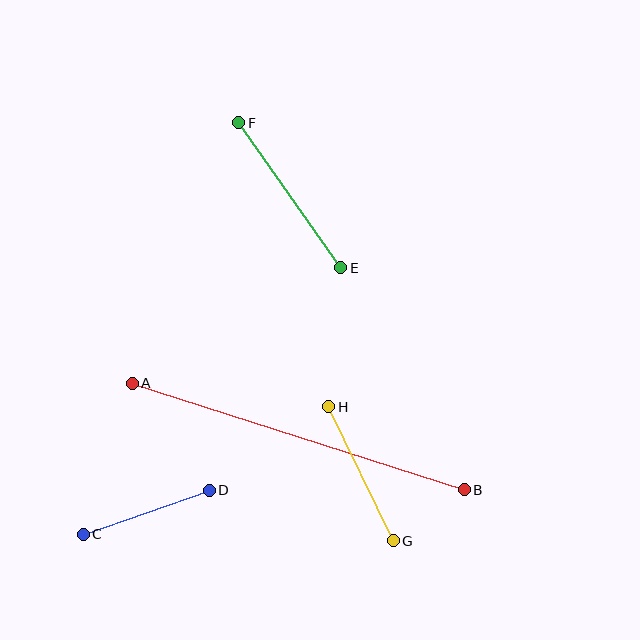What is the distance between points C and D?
The distance is approximately 133 pixels.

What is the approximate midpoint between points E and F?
The midpoint is at approximately (290, 195) pixels.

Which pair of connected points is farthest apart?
Points A and B are farthest apart.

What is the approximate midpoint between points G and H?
The midpoint is at approximately (361, 474) pixels.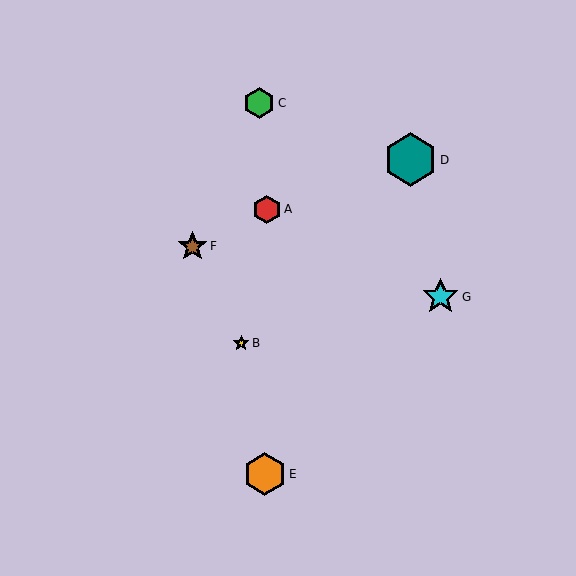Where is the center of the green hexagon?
The center of the green hexagon is at (259, 103).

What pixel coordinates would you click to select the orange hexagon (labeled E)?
Click at (265, 474) to select the orange hexagon E.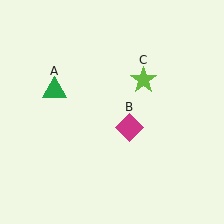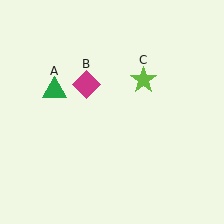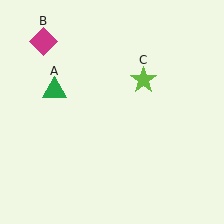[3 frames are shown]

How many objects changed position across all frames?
1 object changed position: magenta diamond (object B).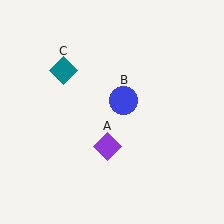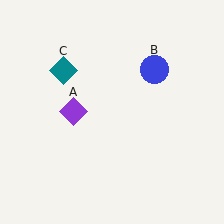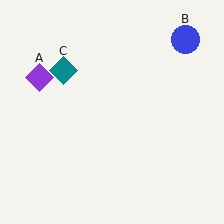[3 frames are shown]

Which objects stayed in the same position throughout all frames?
Teal diamond (object C) remained stationary.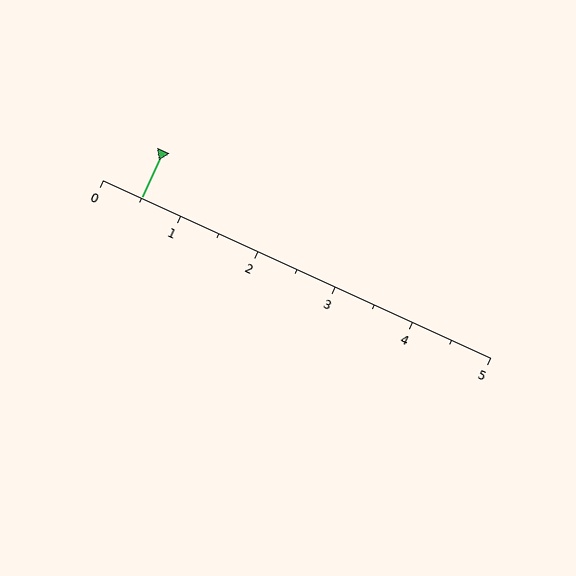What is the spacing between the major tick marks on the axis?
The major ticks are spaced 1 apart.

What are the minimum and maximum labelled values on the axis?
The axis runs from 0 to 5.